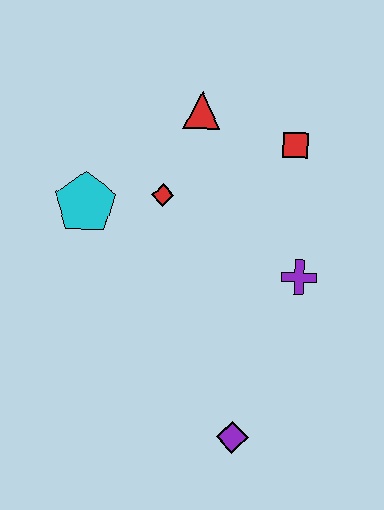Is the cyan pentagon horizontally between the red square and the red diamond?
No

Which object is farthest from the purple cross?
The cyan pentagon is farthest from the purple cross.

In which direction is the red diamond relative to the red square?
The red diamond is to the left of the red square.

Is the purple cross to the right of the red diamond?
Yes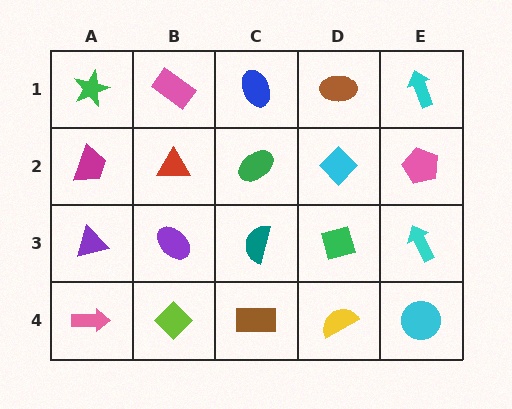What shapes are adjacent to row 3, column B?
A red triangle (row 2, column B), a lime diamond (row 4, column B), a purple triangle (row 3, column A), a teal semicircle (row 3, column C).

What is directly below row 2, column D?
A green diamond.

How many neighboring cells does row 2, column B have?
4.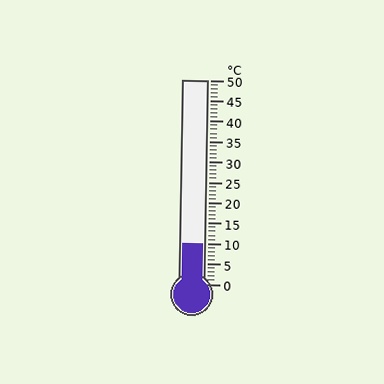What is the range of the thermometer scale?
The thermometer scale ranges from 0°C to 50°C.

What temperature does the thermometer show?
The thermometer shows approximately 10°C.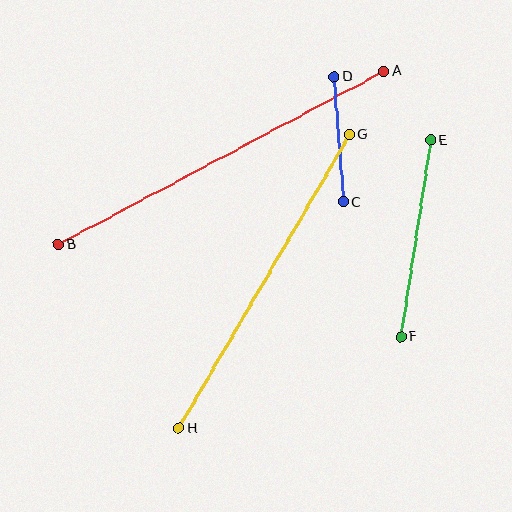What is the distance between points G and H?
The distance is approximately 340 pixels.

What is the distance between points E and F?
The distance is approximately 199 pixels.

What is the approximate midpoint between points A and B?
The midpoint is at approximately (221, 158) pixels.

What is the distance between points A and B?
The distance is approximately 369 pixels.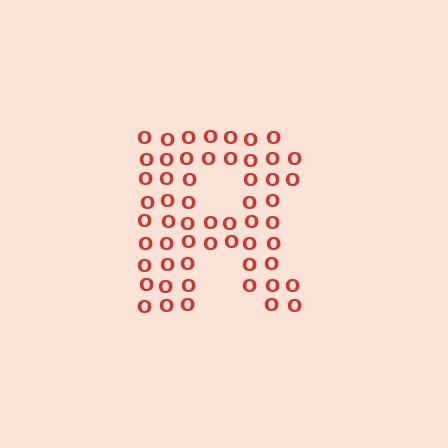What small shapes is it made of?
It is made of small letter O's.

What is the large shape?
The large shape is the letter R.